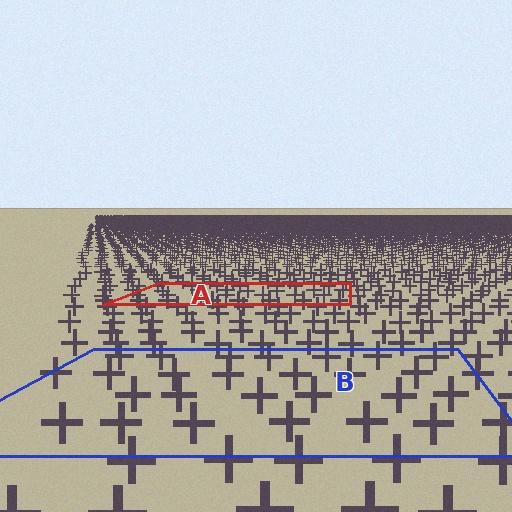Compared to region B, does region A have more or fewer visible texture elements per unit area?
Region A has more texture elements per unit area — they are packed more densely because it is farther away.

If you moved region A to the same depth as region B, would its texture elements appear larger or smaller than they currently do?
They would appear larger. At a closer depth, the same texture elements are projected at a bigger on-screen size.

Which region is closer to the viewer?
Region B is closer. The texture elements there are larger and more spread out.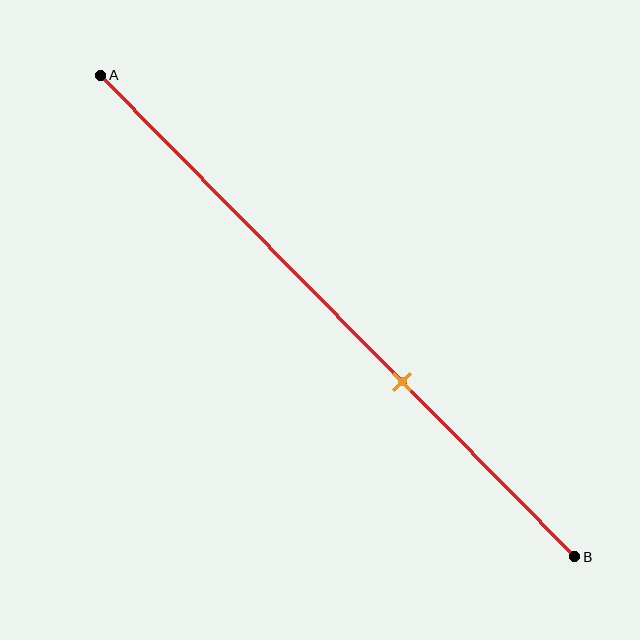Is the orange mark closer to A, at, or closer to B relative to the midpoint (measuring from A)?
The orange mark is closer to point B than the midpoint of segment AB.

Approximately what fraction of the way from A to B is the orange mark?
The orange mark is approximately 65% of the way from A to B.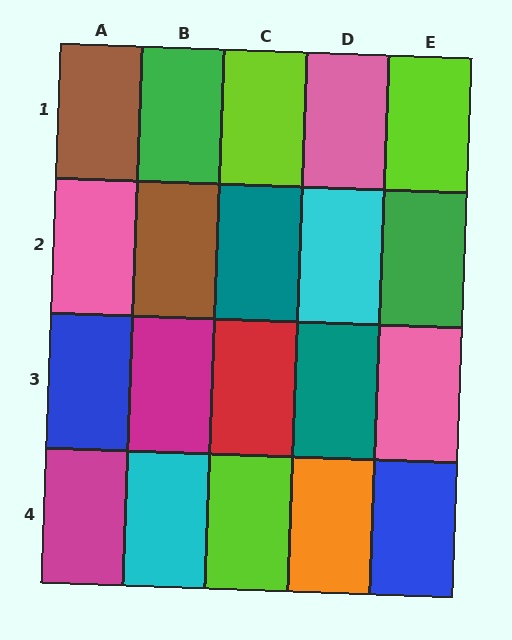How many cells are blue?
2 cells are blue.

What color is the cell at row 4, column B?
Cyan.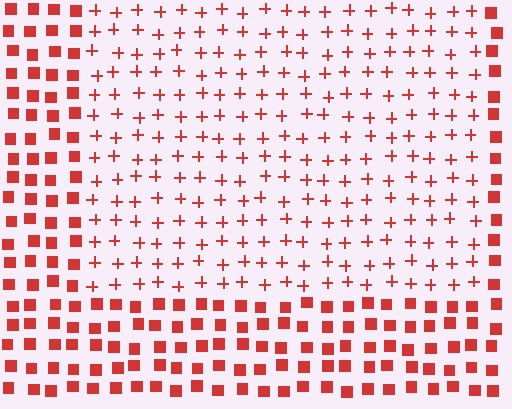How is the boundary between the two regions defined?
The boundary is defined by a change in element shape: plus signs inside vs. squares outside. All elements share the same color and spacing.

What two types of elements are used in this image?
The image uses plus signs inside the rectangle region and squares outside it.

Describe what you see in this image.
The image is filled with small red elements arranged in a uniform grid. A rectangle-shaped region contains plus signs, while the surrounding area contains squares. The boundary is defined purely by the change in element shape.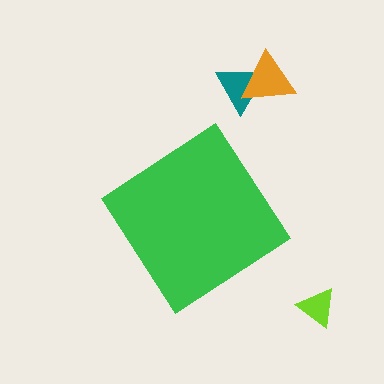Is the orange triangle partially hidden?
No, the orange triangle is fully visible.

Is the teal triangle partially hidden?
No, the teal triangle is fully visible.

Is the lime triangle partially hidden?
No, the lime triangle is fully visible.